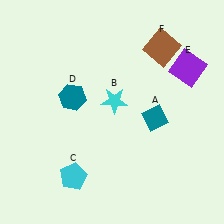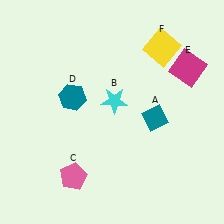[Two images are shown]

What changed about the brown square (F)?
In Image 1, F is brown. In Image 2, it changed to yellow.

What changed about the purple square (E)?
In Image 1, E is purple. In Image 2, it changed to magenta.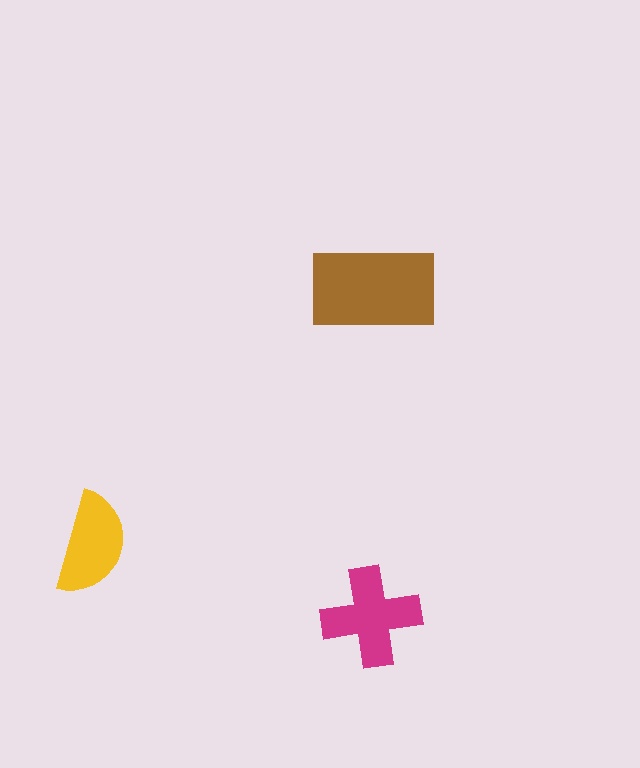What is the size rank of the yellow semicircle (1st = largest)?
3rd.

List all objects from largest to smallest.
The brown rectangle, the magenta cross, the yellow semicircle.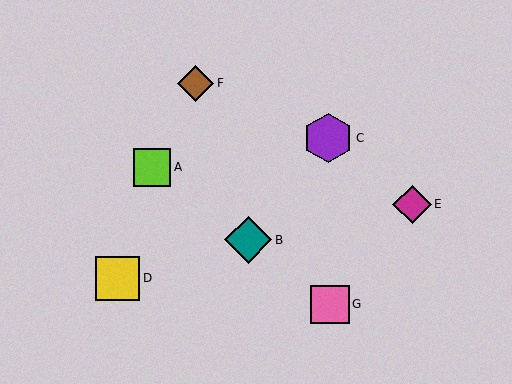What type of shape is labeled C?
Shape C is a purple hexagon.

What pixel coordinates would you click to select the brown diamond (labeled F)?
Click at (196, 83) to select the brown diamond F.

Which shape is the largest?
The purple hexagon (labeled C) is the largest.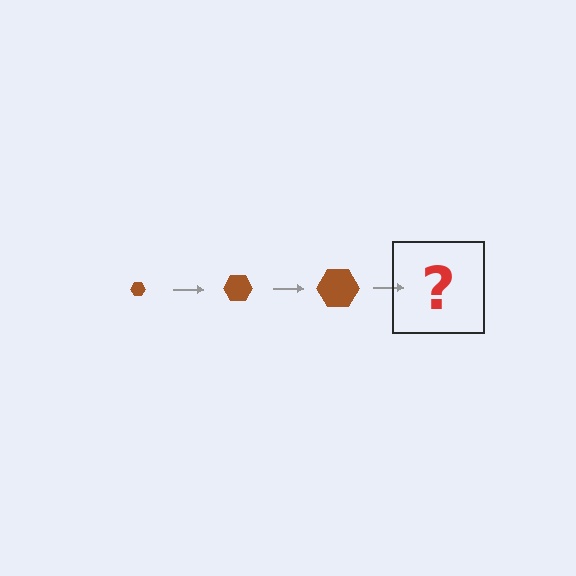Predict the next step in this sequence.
The next step is a brown hexagon, larger than the previous one.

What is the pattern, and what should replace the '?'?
The pattern is that the hexagon gets progressively larger each step. The '?' should be a brown hexagon, larger than the previous one.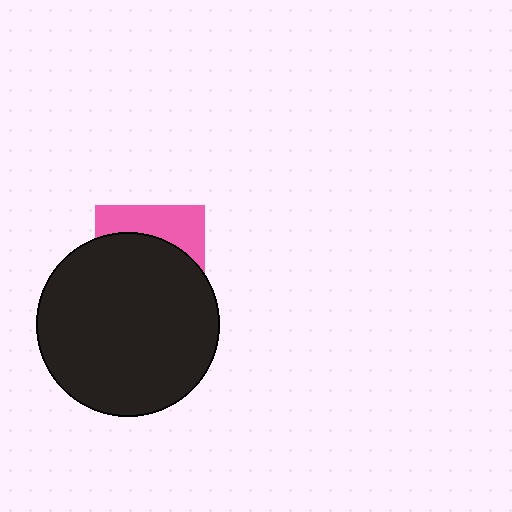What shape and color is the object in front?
The object in front is a black circle.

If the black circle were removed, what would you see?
You would see the complete pink square.